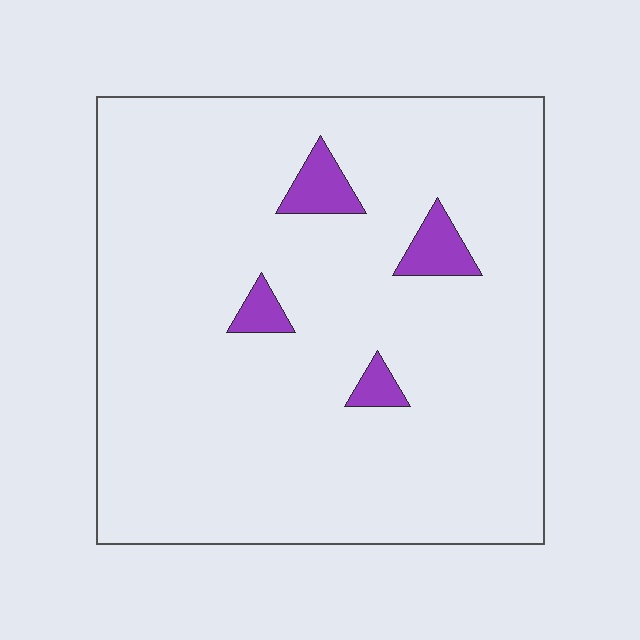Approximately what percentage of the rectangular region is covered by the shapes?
Approximately 5%.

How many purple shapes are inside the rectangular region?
4.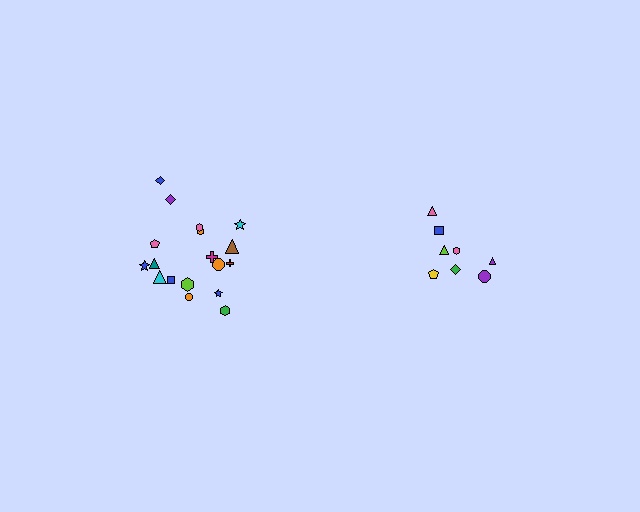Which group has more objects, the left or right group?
The left group.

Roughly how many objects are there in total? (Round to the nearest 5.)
Roughly 25 objects in total.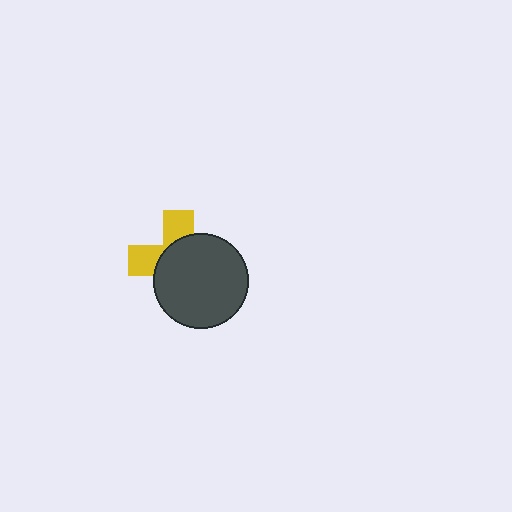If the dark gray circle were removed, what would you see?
You would see the complete yellow cross.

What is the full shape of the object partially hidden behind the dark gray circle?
The partially hidden object is a yellow cross.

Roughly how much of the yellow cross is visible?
A small part of it is visible (roughly 35%).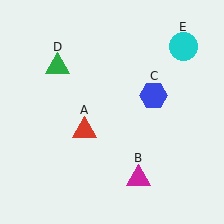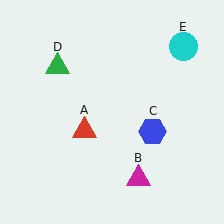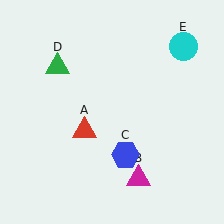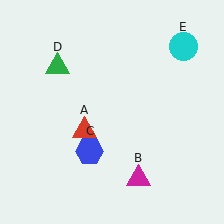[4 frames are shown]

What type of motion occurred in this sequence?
The blue hexagon (object C) rotated clockwise around the center of the scene.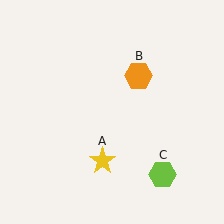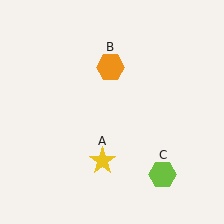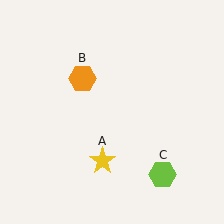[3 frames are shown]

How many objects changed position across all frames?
1 object changed position: orange hexagon (object B).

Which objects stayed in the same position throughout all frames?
Yellow star (object A) and lime hexagon (object C) remained stationary.